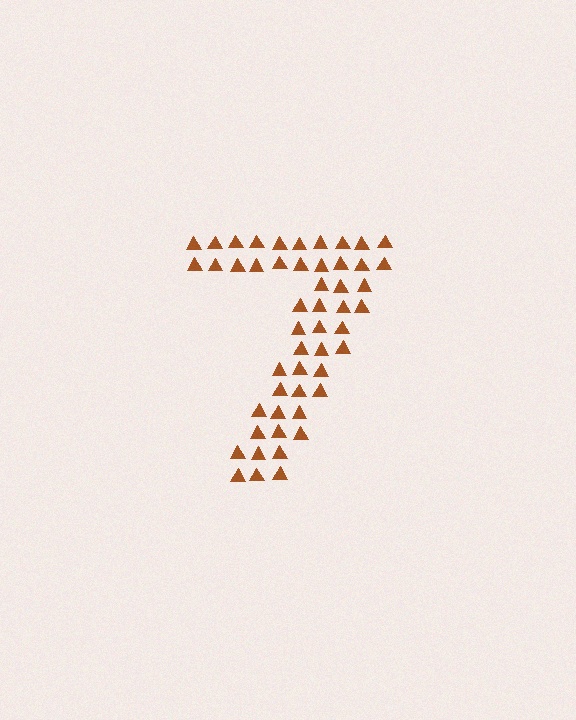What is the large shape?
The large shape is the digit 7.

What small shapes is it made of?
It is made of small triangles.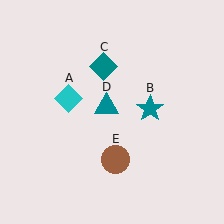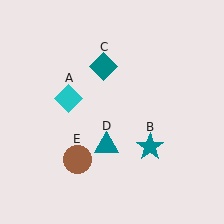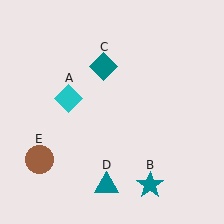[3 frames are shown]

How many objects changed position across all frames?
3 objects changed position: teal star (object B), teal triangle (object D), brown circle (object E).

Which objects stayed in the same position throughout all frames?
Cyan diamond (object A) and teal diamond (object C) remained stationary.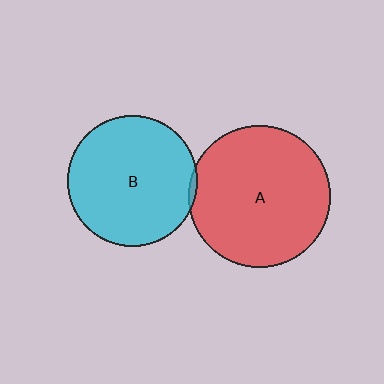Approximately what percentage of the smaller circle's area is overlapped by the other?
Approximately 5%.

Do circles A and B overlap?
Yes.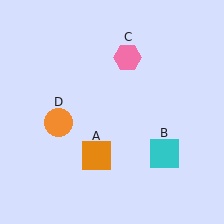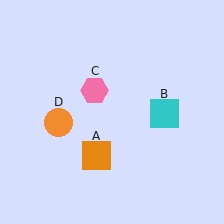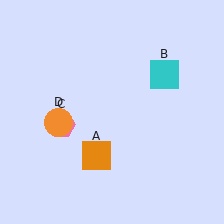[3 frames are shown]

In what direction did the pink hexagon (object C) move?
The pink hexagon (object C) moved down and to the left.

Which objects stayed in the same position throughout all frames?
Orange square (object A) and orange circle (object D) remained stationary.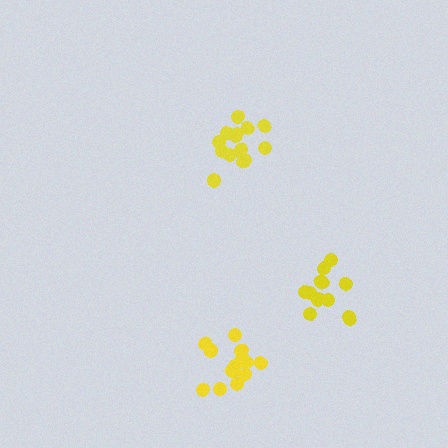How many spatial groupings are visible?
There are 3 spatial groupings.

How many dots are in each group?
Group 1: 14 dots, Group 2: 14 dots, Group 3: 12 dots (40 total).